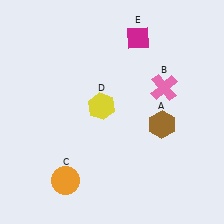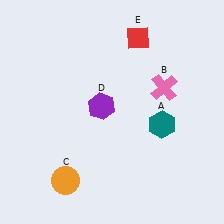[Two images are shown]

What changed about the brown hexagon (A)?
In Image 1, A is brown. In Image 2, it changed to teal.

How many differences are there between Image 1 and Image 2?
There are 3 differences between the two images.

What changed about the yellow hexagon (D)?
In Image 1, D is yellow. In Image 2, it changed to purple.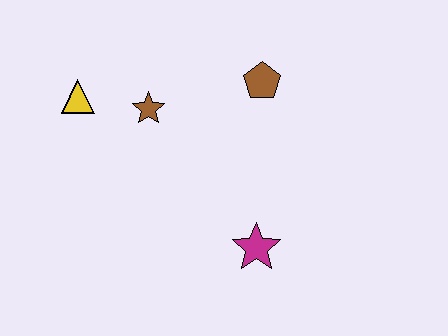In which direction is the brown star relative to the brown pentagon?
The brown star is to the left of the brown pentagon.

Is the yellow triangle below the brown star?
No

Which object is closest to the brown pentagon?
The brown star is closest to the brown pentagon.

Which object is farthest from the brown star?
The magenta star is farthest from the brown star.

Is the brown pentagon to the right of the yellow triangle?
Yes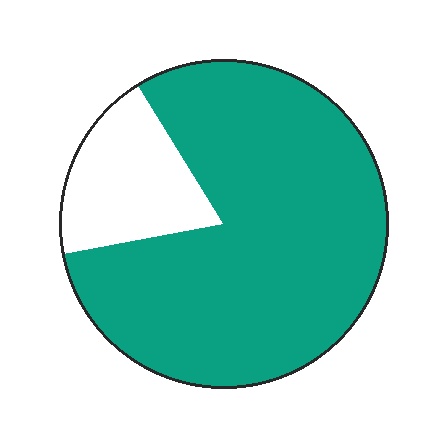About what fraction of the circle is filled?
About four fifths (4/5).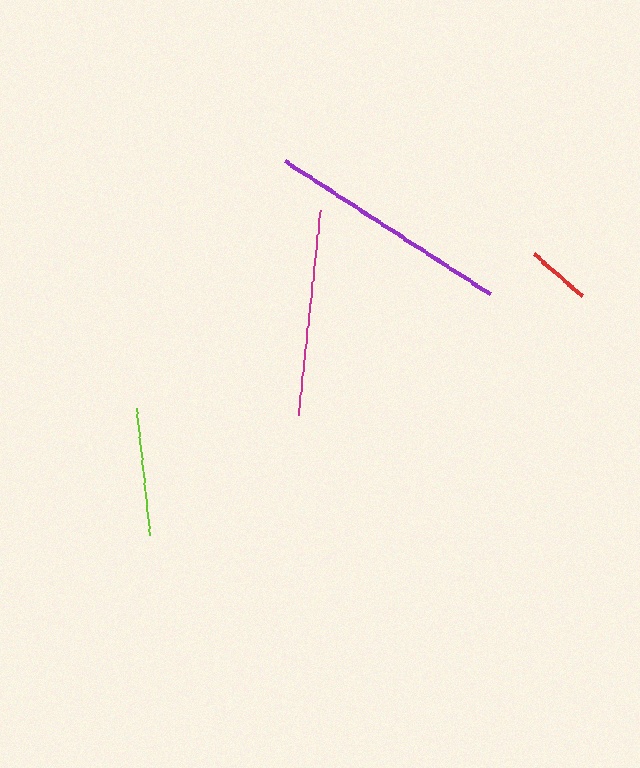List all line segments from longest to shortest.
From longest to shortest: purple, magenta, lime, red.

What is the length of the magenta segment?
The magenta segment is approximately 206 pixels long.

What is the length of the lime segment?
The lime segment is approximately 128 pixels long.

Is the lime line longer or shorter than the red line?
The lime line is longer than the red line.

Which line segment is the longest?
The purple line is the longest at approximately 245 pixels.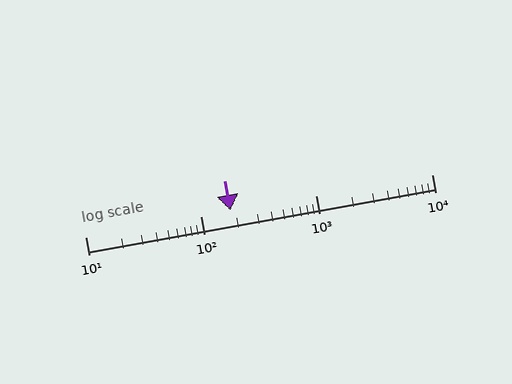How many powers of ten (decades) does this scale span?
The scale spans 3 decades, from 10 to 10000.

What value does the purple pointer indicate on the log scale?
The pointer indicates approximately 180.